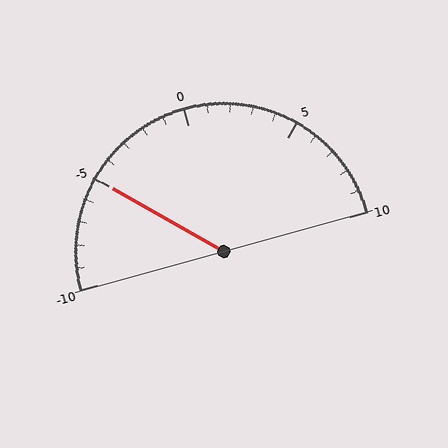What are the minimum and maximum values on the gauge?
The gauge ranges from -10 to 10.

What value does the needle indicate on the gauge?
The needle indicates approximately -5.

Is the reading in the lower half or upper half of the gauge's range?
The reading is in the lower half of the range (-10 to 10).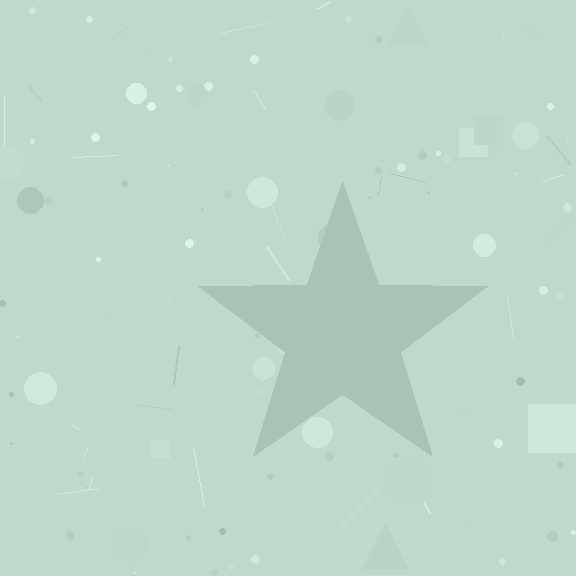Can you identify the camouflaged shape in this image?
The camouflaged shape is a star.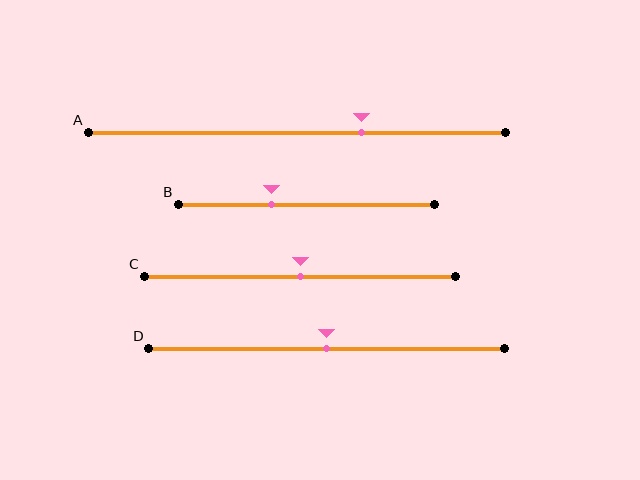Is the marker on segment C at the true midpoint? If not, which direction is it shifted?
Yes, the marker on segment C is at the true midpoint.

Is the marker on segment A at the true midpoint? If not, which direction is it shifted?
No, the marker on segment A is shifted to the right by about 15% of the segment length.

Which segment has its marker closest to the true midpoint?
Segment C has its marker closest to the true midpoint.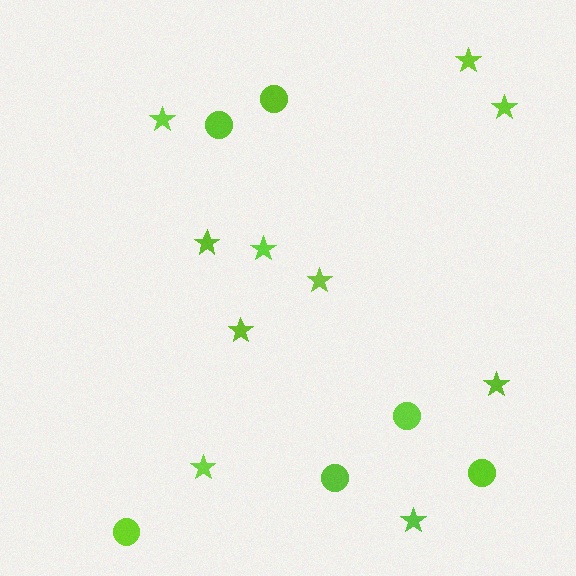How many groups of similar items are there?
There are 2 groups: one group of circles (6) and one group of stars (10).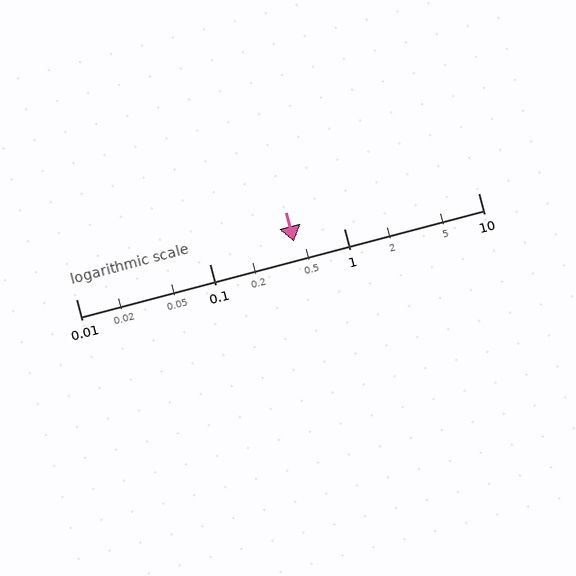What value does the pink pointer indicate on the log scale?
The pointer indicates approximately 0.42.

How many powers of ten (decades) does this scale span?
The scale spans 3 decades, from 0.01 to 10.